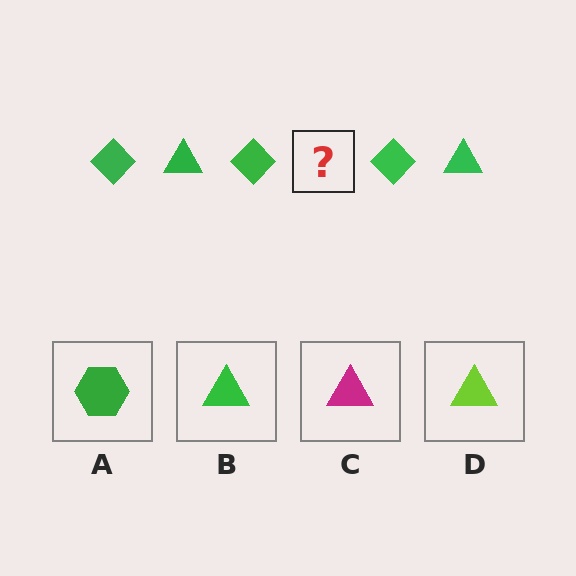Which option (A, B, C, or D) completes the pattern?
B.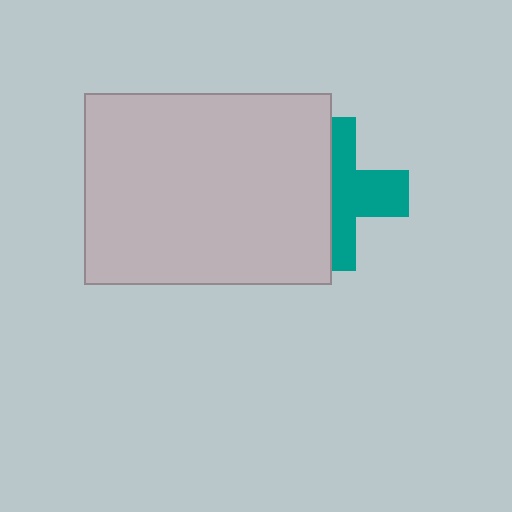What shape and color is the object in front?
The object in front is a light gray rectangle.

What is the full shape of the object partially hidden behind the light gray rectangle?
The partially hidden object is a teal cross.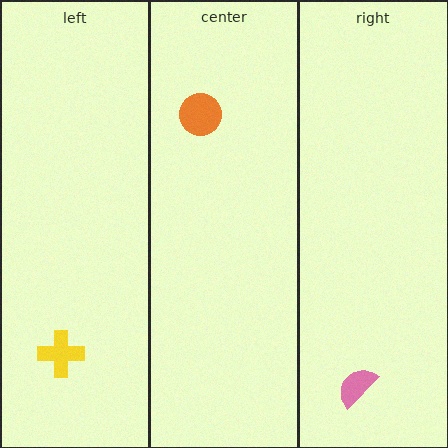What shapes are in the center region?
The orange circle.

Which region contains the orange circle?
The center region.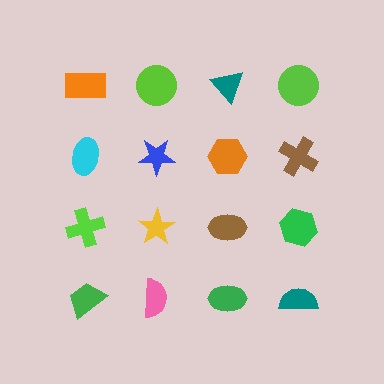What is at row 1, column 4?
A lime circle.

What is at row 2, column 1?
A cyan ellipse.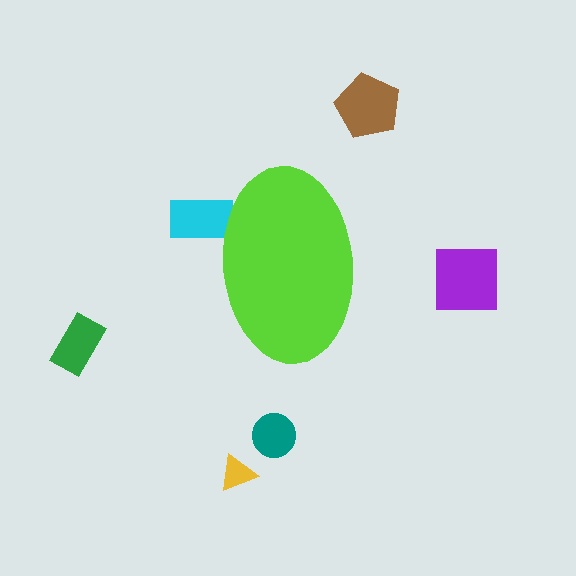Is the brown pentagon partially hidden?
No, the brown pentagon is fully visible.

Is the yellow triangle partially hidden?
No, the yellow triangle is fully visible.